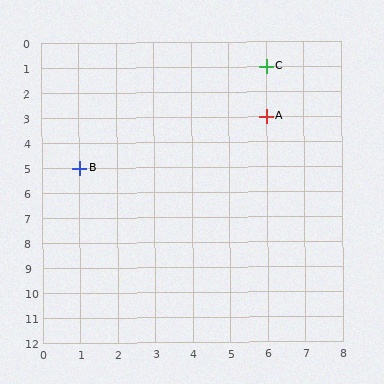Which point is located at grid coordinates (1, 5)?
Point B is at (1, 5).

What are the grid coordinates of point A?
Point A is at grid coordinates (6, 3).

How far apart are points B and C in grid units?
Points B and C are 5 columns and 4 rows apart (about 6.4 grid units diagonally).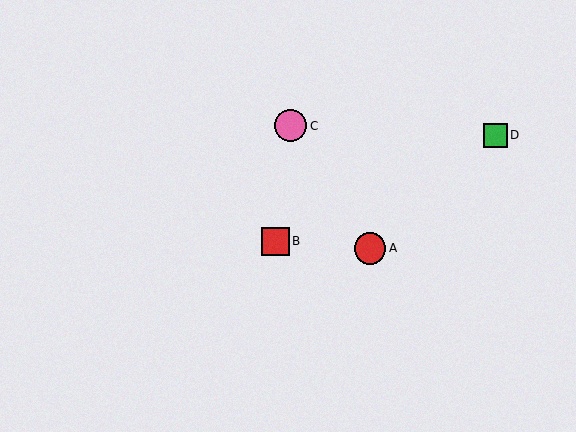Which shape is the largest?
The pink circle (labeled C) is the largest.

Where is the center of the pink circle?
The center of the pink circle is at (291, 126).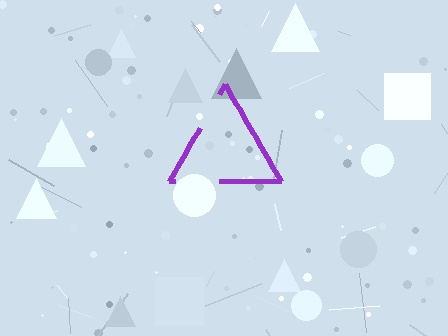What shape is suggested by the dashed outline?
The dashed outline suggests a triangle.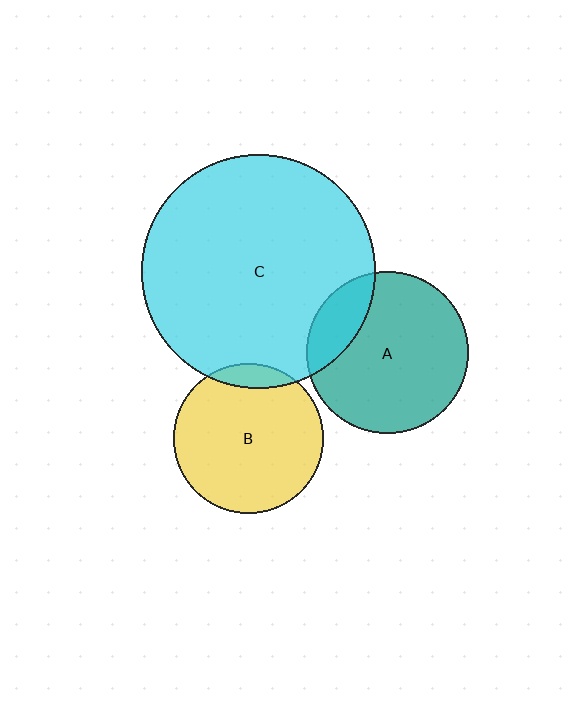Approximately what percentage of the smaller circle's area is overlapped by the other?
Approximately 20%.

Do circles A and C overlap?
Yes.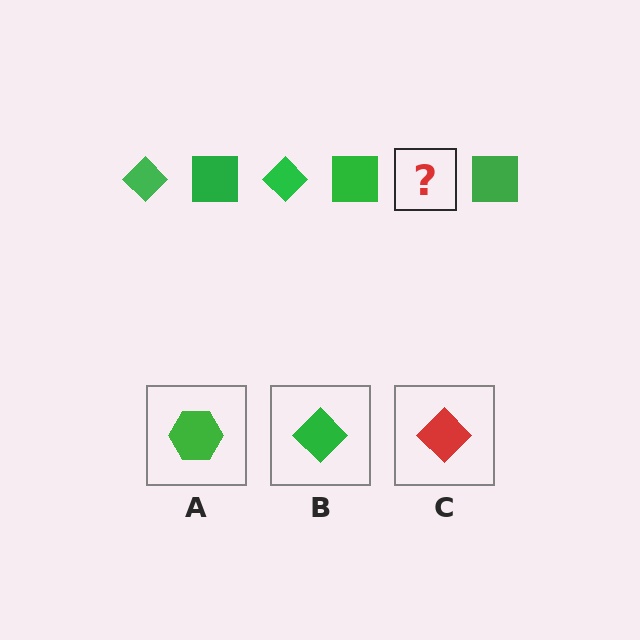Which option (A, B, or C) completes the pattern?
B.